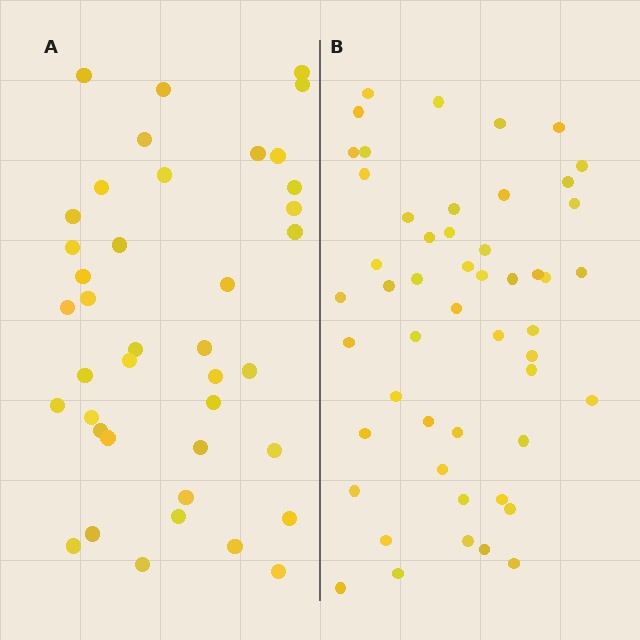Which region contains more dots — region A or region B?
Region B (the right region) has more dots.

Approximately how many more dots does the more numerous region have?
Region B has roughly 12 or so more dots than region A.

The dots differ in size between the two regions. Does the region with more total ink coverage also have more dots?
No. Region A has more total ink coverage because its dots are larger, but region B actually contains more individual dots. Total area can be misleading — the number of items is what matters here.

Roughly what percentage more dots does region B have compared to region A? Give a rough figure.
About 30% more.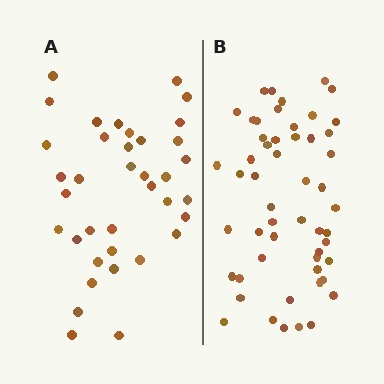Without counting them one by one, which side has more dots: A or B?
Region B (the right region) has more dots.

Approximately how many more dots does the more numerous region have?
Region B has approximately 15 more dots than region A.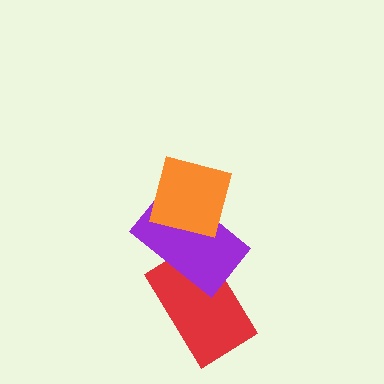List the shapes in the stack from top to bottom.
From top to bottom: the orange square, the purple rectangle, the red rectangle.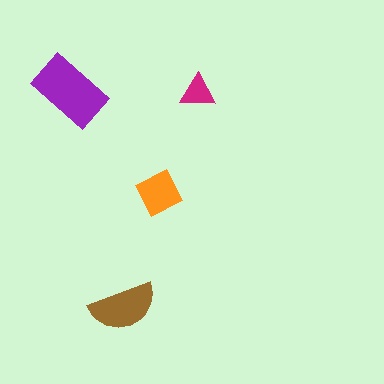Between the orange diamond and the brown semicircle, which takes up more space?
The brown semicircle.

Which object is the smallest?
The magenta triangle.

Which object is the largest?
The purple rectangle.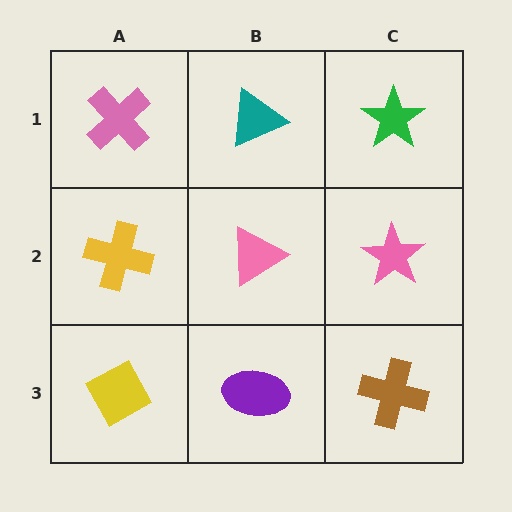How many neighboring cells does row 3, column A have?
2.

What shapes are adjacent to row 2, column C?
A green star (row 1, column C), a brown cross (row 3, column C), a pink triangle (row 2, column B).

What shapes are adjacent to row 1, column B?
A pink triangle (row 2, column B), a pink cross (row 1, column A), a green star (row 1, column C).